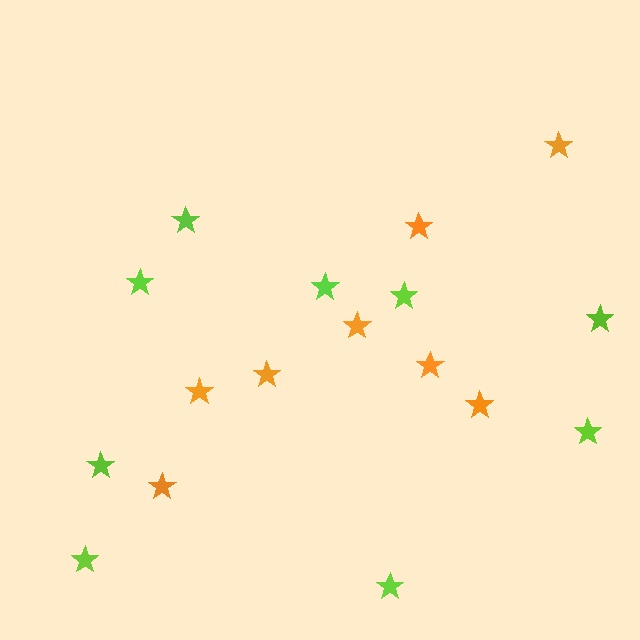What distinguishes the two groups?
There are 2 groups: one group of lime stars (9) and one group of orange stars (8).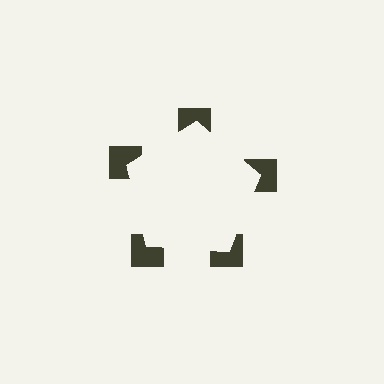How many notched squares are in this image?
There are 5 — one at each vertex of the illusory pentagon.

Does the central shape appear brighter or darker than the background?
It typically appears slightly brighter than the background, even though no actual brightness change is drawn.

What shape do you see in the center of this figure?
An illusory pentagon — its edges are inferred from the aligned wedge cuts in the notched squares, not physically drawn.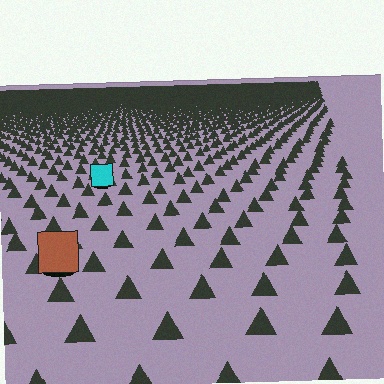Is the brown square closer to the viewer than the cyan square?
Yes. The brown square is closer — you can tell from the texture gradient: the ground texture is coarser near it.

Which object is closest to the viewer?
The brown square is closest. The texture marks near it are larger and more spread out.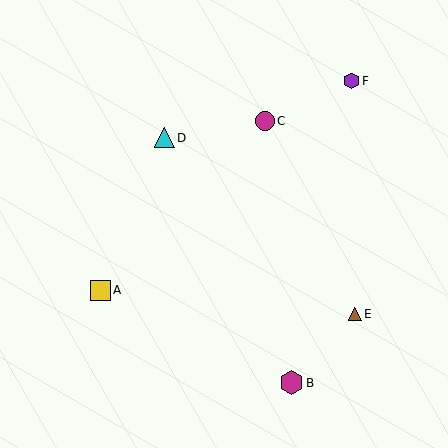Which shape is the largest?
The magenta hexagon (labeled B) is the largest.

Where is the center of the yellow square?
The center of the yellow square is at (100, 290).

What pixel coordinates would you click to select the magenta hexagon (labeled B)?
Click at (291, 383) to select the magenta hexagon B.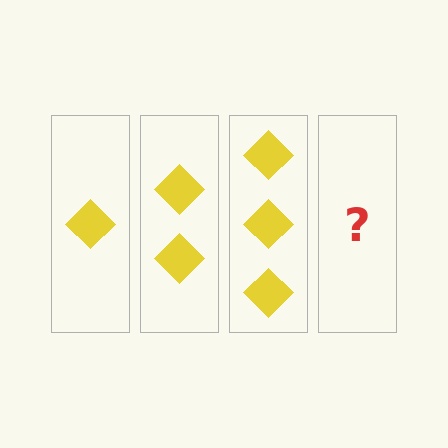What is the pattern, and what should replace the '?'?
The pattern is that each step adds one more diamond. The '?' should be 4 diamonds.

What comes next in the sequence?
The next element should be 4 diamonds.